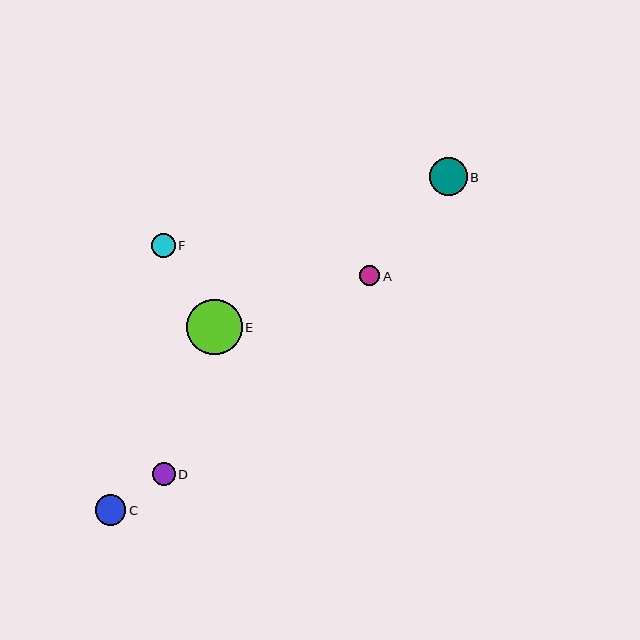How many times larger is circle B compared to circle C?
Circle B is approximately 1.2 times the size of circle C.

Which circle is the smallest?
Circle A is the smallest with a size of approximately 20 pixels.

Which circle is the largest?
Circle E is the largest with a size of approximately 55 pixels.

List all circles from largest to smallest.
From largest to smallest: E, B, C, F, D, A.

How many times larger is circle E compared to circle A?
Circle E is approximately 2.7 times the size of circle A.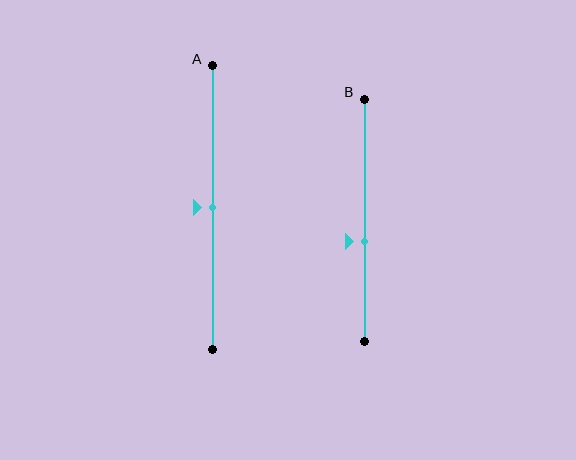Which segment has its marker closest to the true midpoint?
Segment A has its marker closest to the true midpoint.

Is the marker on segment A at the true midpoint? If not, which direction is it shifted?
Yes, the marker on segment A is at the true midpoint.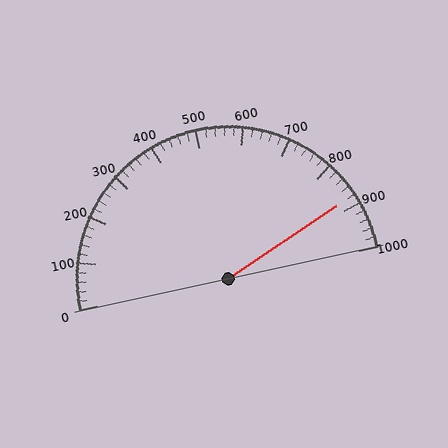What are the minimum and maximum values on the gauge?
The gauge ranges from 0 to 1000.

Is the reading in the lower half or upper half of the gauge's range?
The reading is in the upper half of the range (0 to 1000).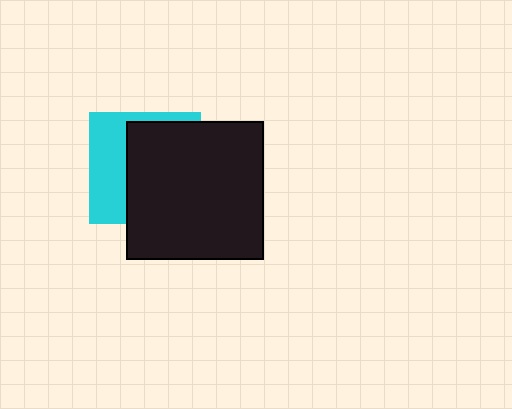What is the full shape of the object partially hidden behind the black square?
The partially hidden object is a cyan square.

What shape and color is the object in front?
The object in front is a black square.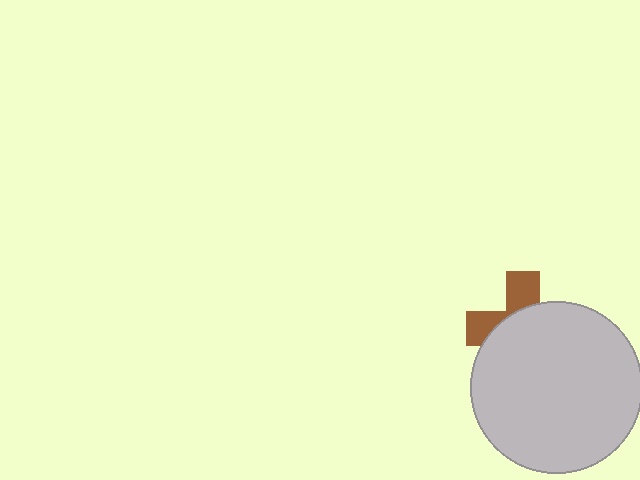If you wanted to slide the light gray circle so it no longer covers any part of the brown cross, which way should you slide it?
Slide it down — that is the most direct way to separate the two shapes.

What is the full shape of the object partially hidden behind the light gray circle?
The partially hidden object is a brown cross.